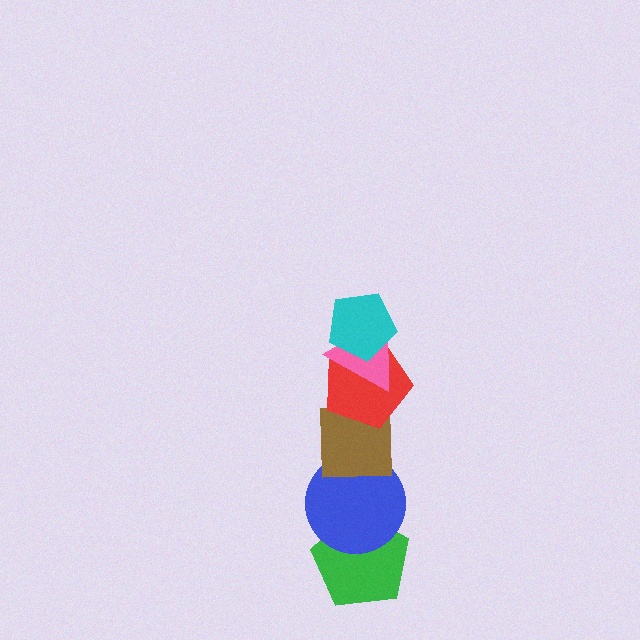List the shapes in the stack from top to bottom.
From top to bottom: the cyan pentagon, the pink triangle, the red pentagon, the brown square, the blue circle, the green pentagon.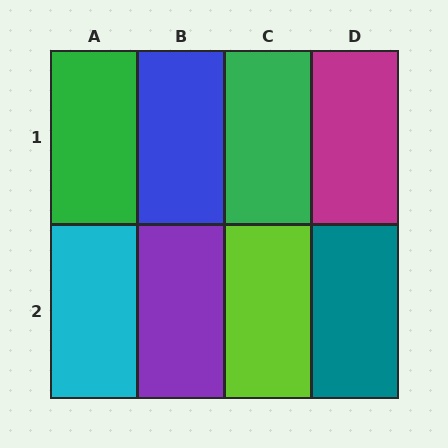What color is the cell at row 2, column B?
Purple.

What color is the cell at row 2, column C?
Lime.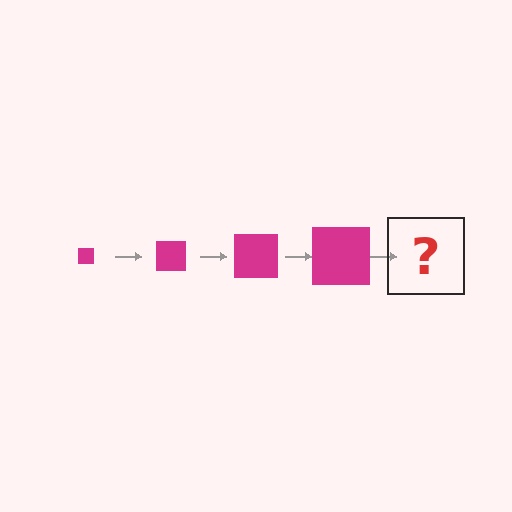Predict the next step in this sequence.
The next step is a magenta square, larger than the previous one.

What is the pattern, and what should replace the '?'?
The pattern is that the square gets progressively larger each step. The '?' should be a magenta square, larger than the previous one.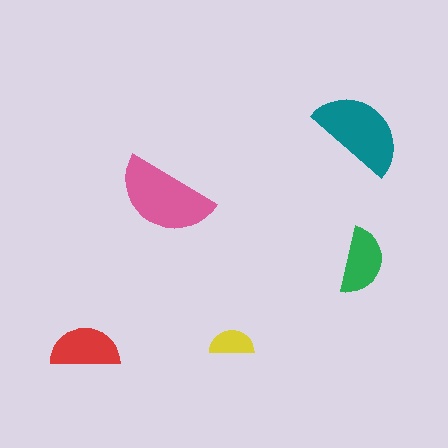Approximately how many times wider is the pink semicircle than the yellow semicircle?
About 2 times wider.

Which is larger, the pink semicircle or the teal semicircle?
The pink one.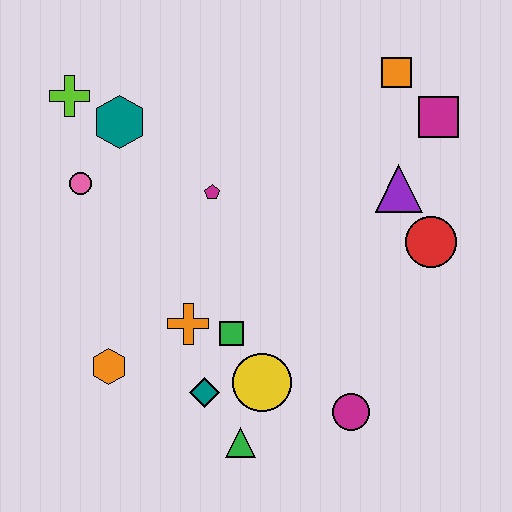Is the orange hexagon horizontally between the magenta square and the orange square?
No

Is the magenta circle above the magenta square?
No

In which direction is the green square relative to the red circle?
The green square is to the left of the red circle.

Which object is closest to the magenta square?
The orange square is closest to the magenta square.